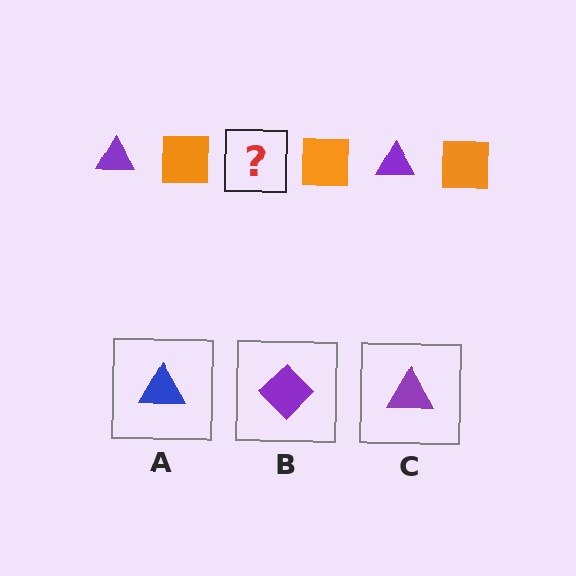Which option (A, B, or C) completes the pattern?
C.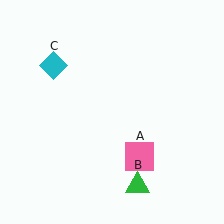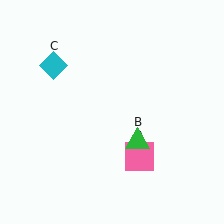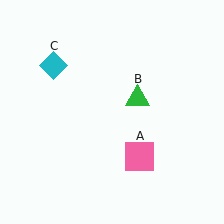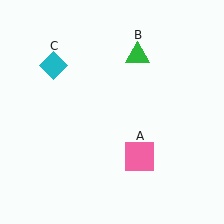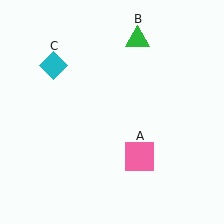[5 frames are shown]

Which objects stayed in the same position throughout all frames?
Pink square (object A) and cyan diamond (object C) remained stationary.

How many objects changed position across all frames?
1 object changed position: green triangle (object B).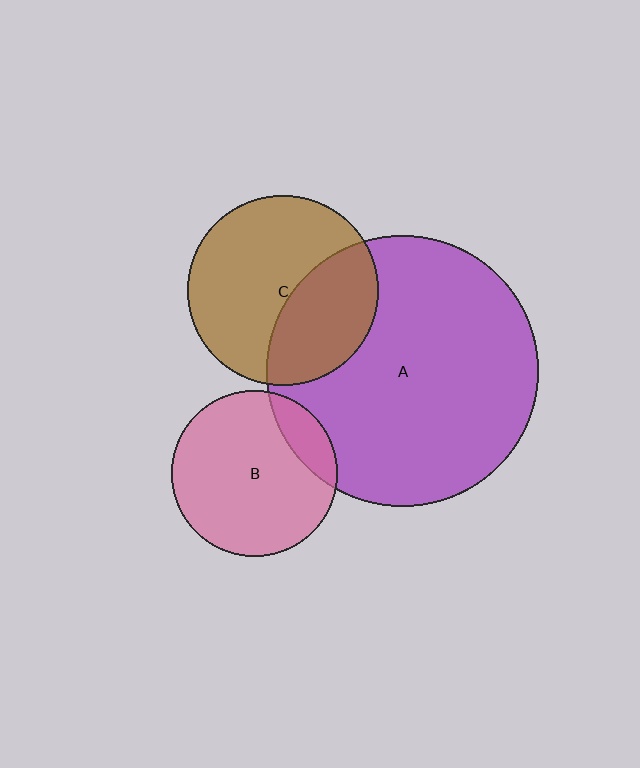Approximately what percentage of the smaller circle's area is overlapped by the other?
Approximately 35%.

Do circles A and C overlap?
Yes.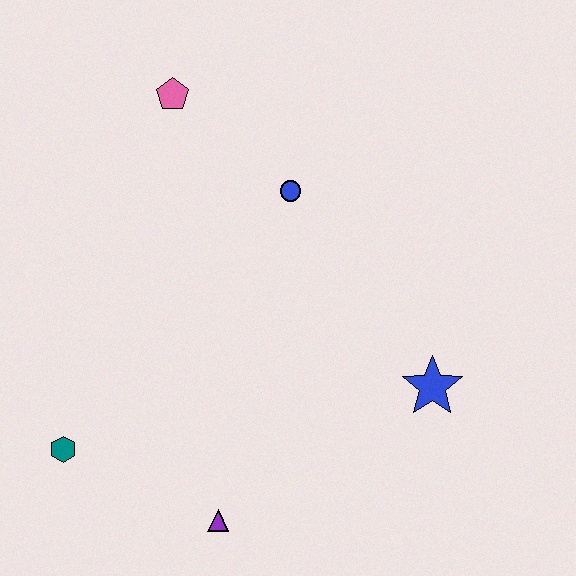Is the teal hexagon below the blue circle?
Yes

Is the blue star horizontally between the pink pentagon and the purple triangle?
No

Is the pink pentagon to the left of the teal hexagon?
No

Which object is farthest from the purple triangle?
The pink pentagon is farthest from the purple triangle.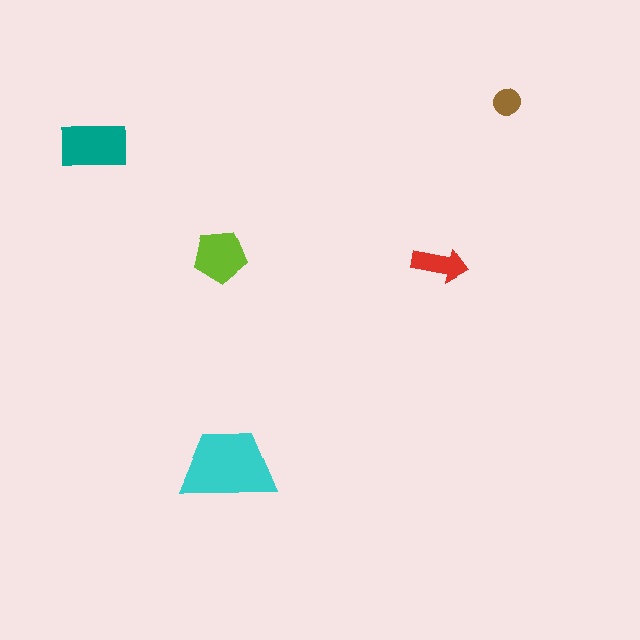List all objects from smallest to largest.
The brown circle, the red arrow, the lime pentagon, the teal rectangle, the cyan trapezoid.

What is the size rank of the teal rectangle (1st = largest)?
2nd.